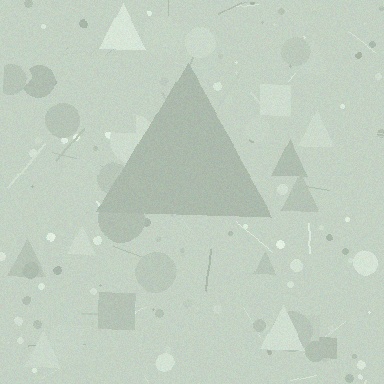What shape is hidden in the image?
A triangle is hidden in the image.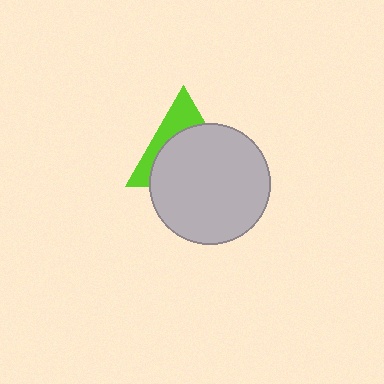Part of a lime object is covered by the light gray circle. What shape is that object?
It is a triangle.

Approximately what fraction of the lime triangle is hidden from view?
Roughly 66% of the lime triangle is hidden behind the light gray circle.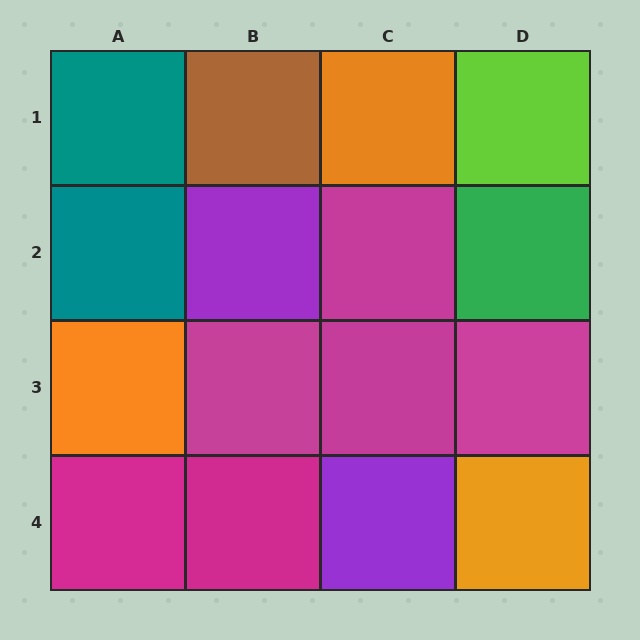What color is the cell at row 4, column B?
Magenta.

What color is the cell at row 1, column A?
Teal.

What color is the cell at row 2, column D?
Green.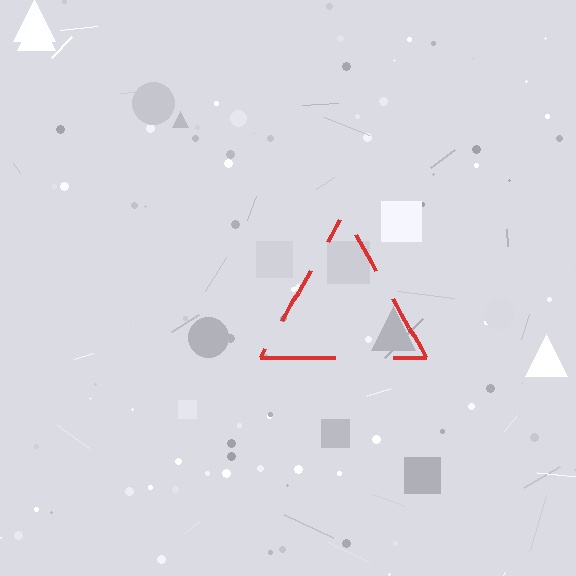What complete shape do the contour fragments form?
The contour fragments form a triangle.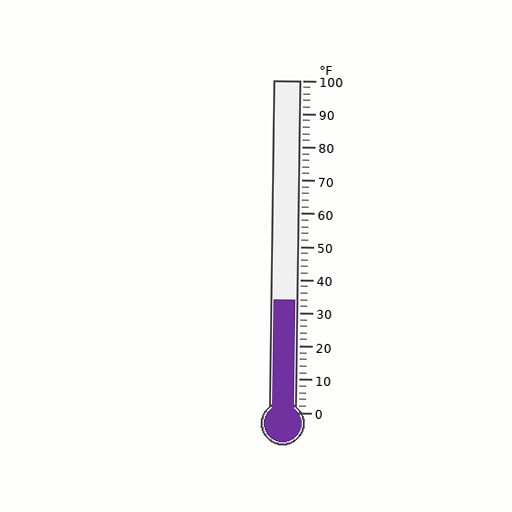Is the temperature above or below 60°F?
The temperature is below 60°F.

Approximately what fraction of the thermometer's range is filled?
The thermometer is filled to approximately 35% of its range.